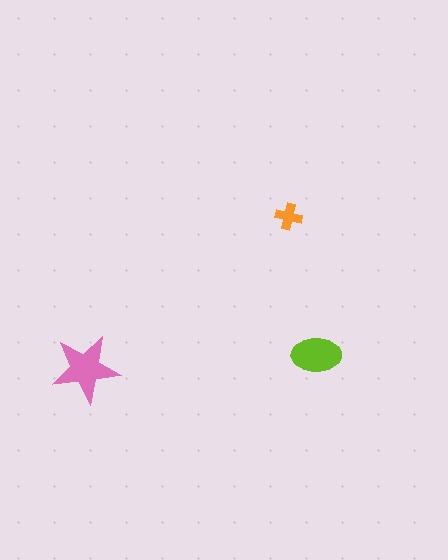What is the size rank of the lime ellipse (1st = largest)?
2nd.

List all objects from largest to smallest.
The pink star, the lime ellipse, the orange cross.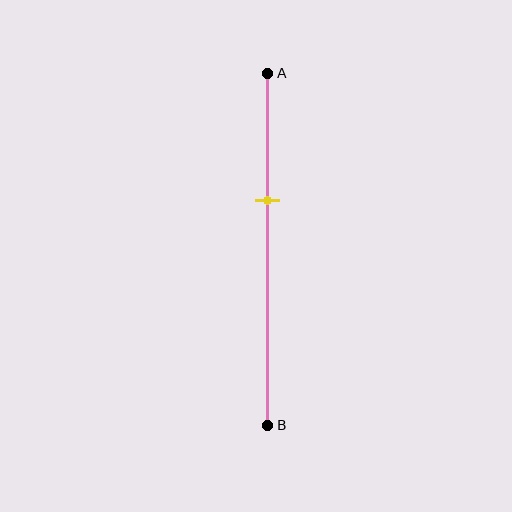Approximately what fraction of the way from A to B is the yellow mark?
The yellow mark is approximately 35% of the way from A to B.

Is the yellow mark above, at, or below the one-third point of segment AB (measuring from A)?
The yellow mark is approximately at the one-third point of segment AB.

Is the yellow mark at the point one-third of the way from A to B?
Yes, the mark is approximately at the one-third point.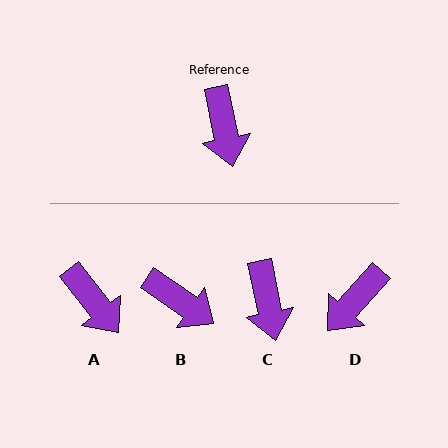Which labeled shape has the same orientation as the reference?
C.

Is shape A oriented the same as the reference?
No, it is off by about 27 degrees.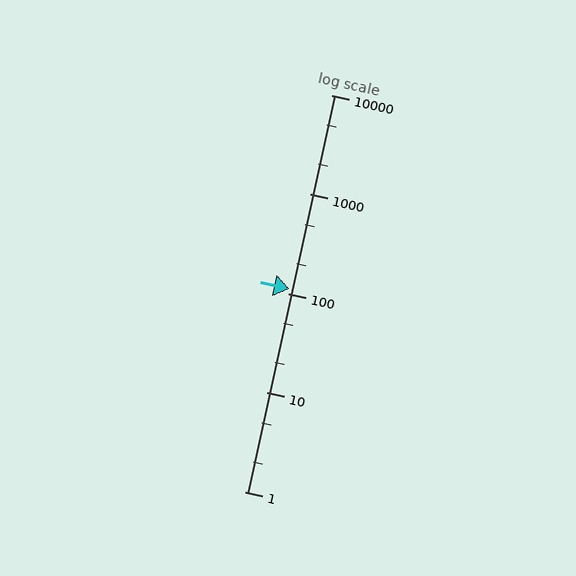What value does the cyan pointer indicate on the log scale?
The pointer indicates approximately 110.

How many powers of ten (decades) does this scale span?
The scale spans 4 decades, from 1 to 10000.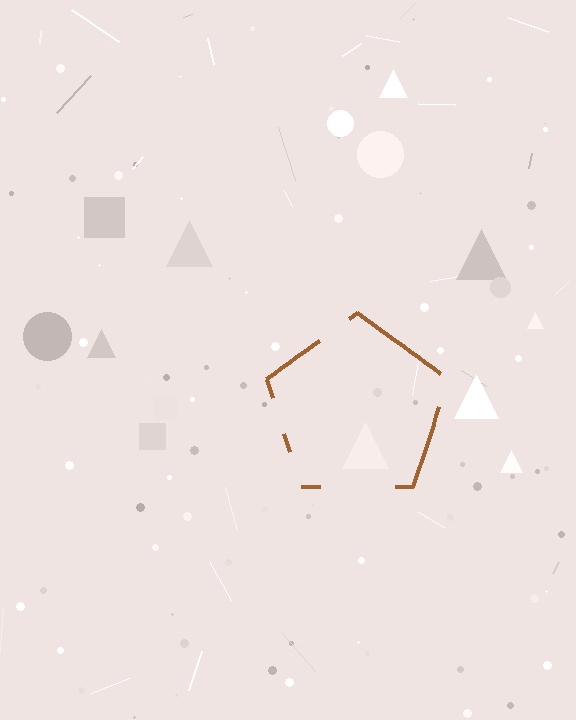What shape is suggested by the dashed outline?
The dashed outline suggests a pentagon.